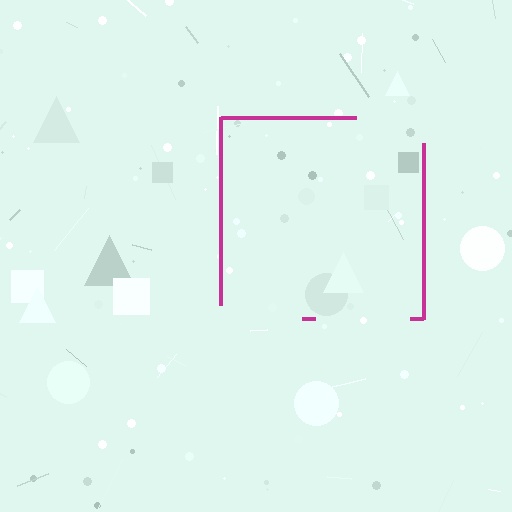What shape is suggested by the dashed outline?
The dashed outline suggests a square.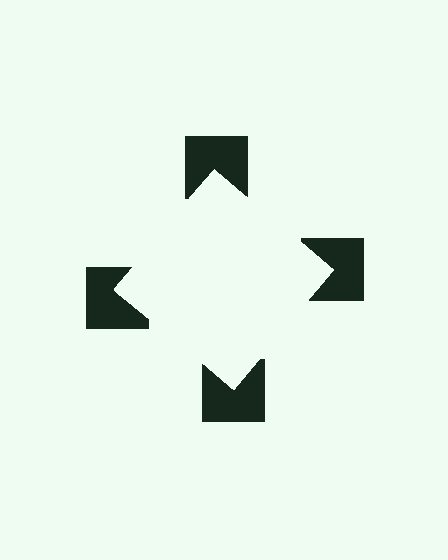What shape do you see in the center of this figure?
An illusory square — its edges are inferred from the aligned wedge cuts in the notched squares, not physically drawn.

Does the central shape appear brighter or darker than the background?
It typically appears slightly brighter than the background, even though no actual brightness change is drawn.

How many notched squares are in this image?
There are 4 — one at each vertex of the illusory square.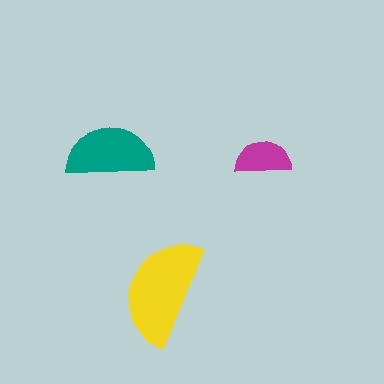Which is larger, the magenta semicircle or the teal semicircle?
The teal one.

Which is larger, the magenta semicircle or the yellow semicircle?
The yellow one.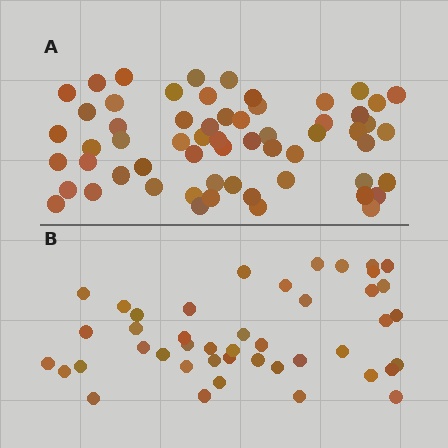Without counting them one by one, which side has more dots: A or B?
Region A (the top region) has more dots.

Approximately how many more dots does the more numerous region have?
Region A has approximately 15 more dots than region B.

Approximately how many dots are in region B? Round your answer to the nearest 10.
About 40 dots. (The exact count is 44, which rounds to 40.)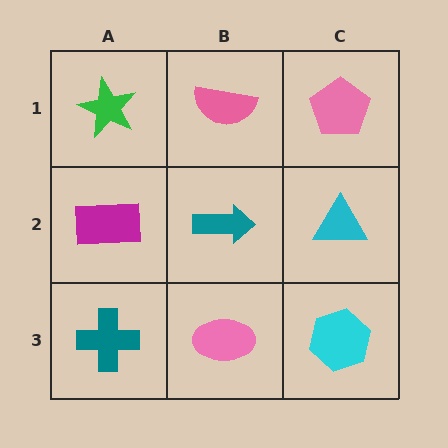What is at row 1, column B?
A pink semicircle.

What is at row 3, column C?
A cyan hexagon.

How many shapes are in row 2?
3 shapes.